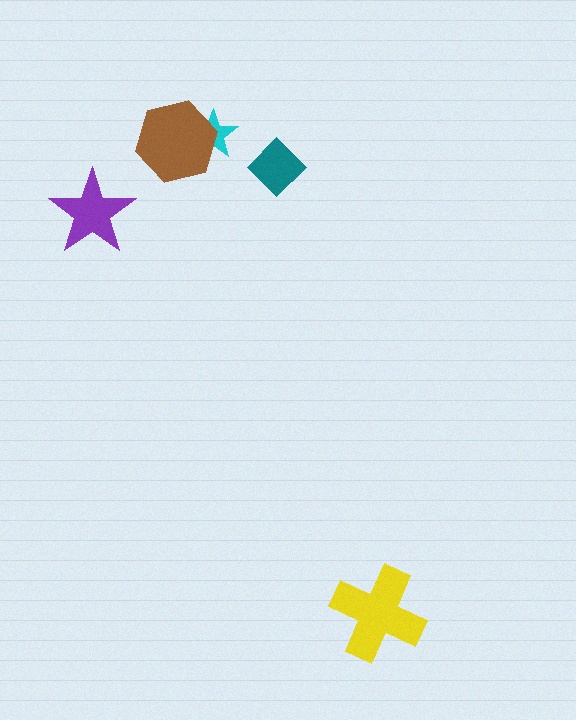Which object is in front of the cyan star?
The brown hexagon is in front of the cyan star.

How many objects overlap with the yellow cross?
0 objects overlap with the yellow cross.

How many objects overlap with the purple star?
0 objects overlap with the purple star.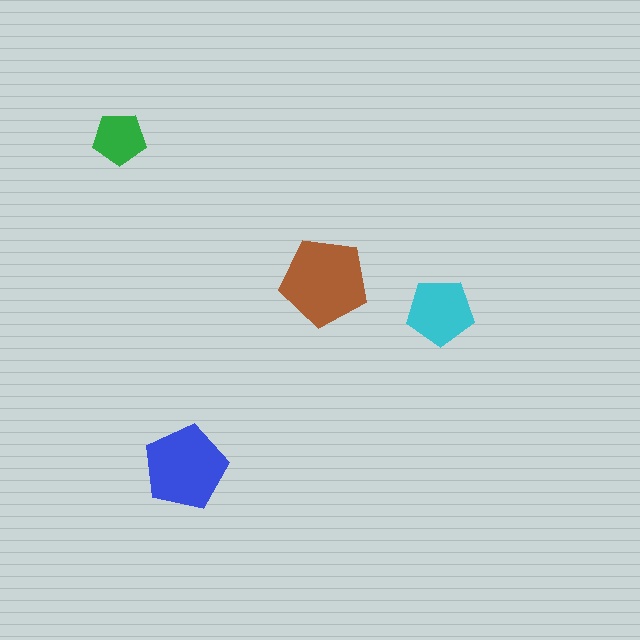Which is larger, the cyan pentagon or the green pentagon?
The cyan one.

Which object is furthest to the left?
The green pentagon is leftmost.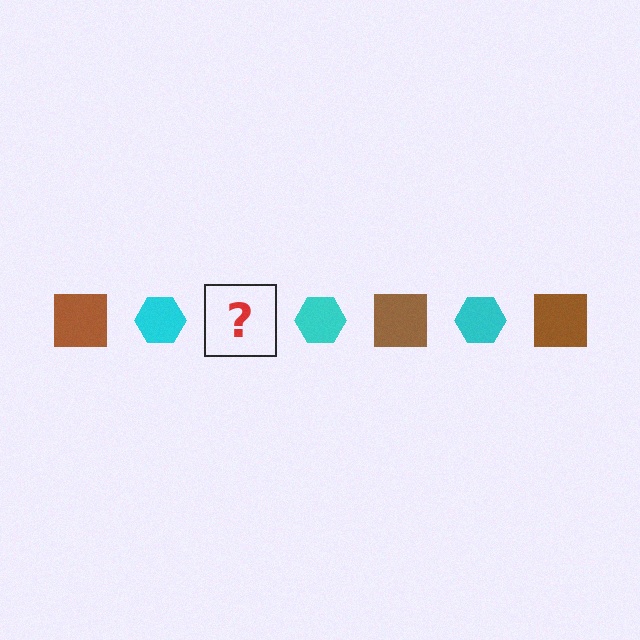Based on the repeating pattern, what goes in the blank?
The blank should be a brown square.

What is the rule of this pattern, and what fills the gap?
The rule is that the pattern alternates between brown square and cyan hexagon. The gap should be filled with a brown square.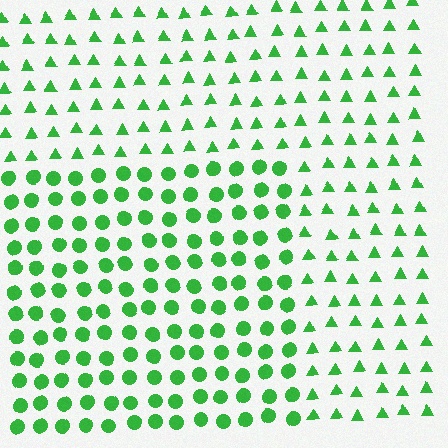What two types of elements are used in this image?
The image uses circles inside the rectangle region and triangles outside it.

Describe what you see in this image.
The image is filled with small green elements arranged in a uniform grid. A rectangle-shaped region contains circles, while the surrounding area contains triangles. The boundary is defined purely by the change in element shape.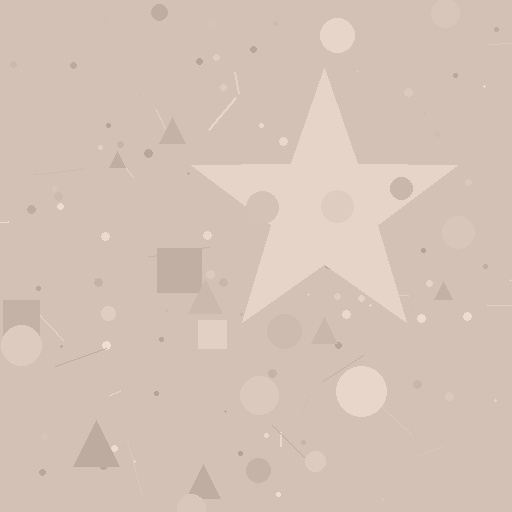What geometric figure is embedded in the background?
A star is embedded in the background.